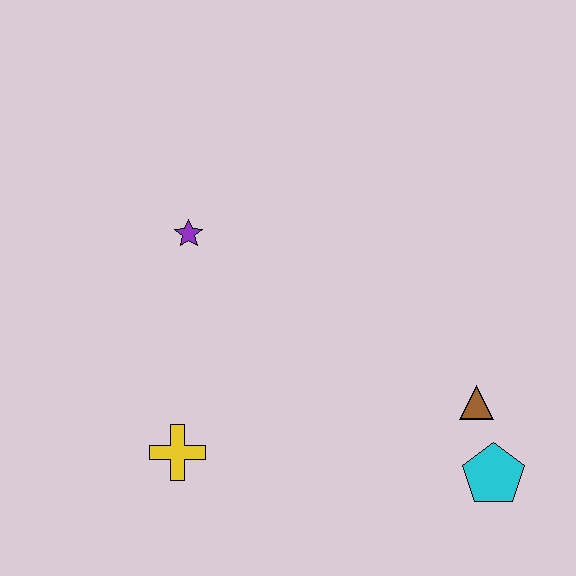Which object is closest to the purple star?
The yellow cross is closest to the purple star.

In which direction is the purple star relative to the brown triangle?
The purple star is to the left of the brown triangle.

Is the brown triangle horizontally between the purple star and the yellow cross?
No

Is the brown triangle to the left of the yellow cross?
No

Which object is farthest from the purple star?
The cyan pentagon is farthest from the purple star.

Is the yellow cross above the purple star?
No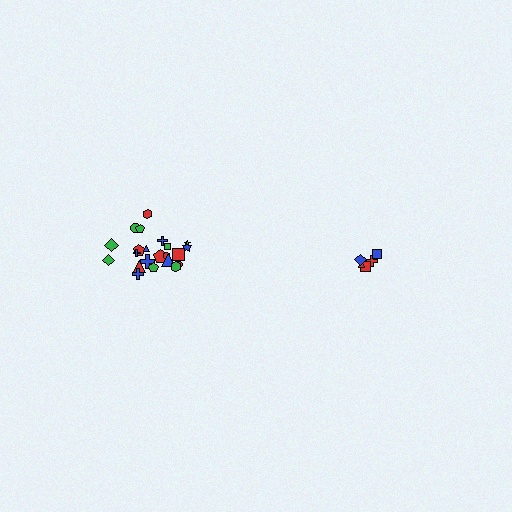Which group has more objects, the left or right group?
The left group.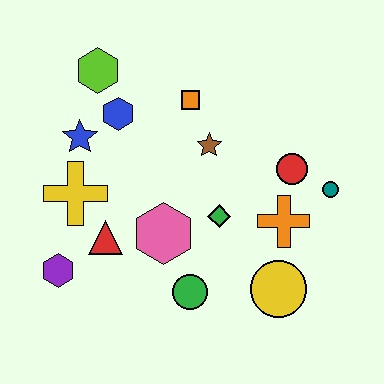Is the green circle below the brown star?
Yes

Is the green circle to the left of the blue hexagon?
No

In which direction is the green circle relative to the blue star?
The green circle is below the blue star.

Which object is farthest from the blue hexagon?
The yellow circle is farthest from the blue hexagon.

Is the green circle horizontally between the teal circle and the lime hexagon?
Yes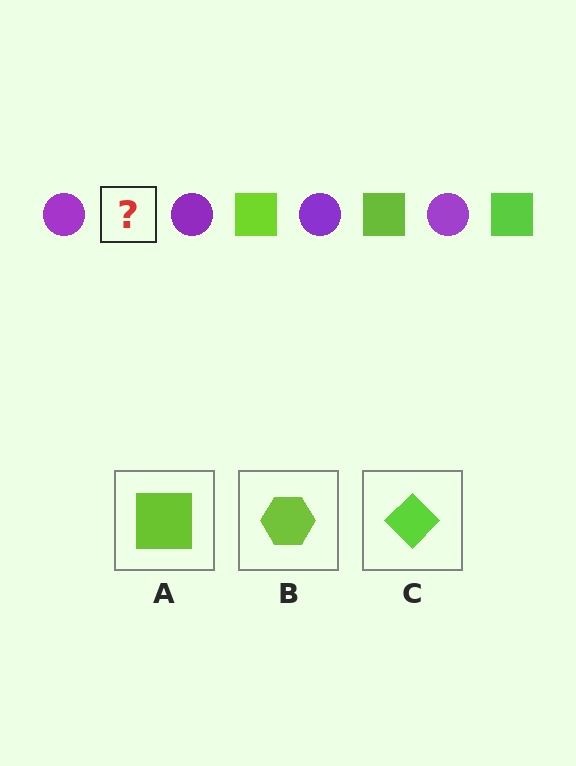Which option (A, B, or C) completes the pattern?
A.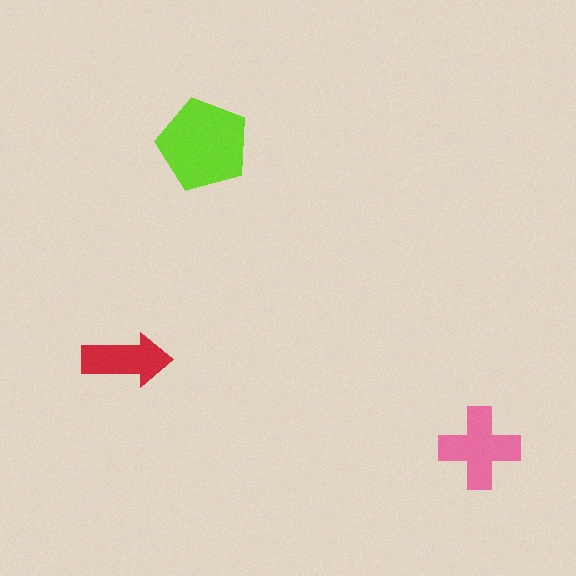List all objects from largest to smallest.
The lime pentagon, the pink cross, the red arrow.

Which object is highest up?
The lime pentagon is topmost.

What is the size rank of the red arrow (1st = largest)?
3rd.